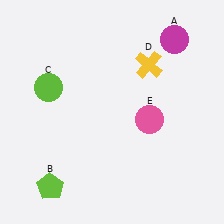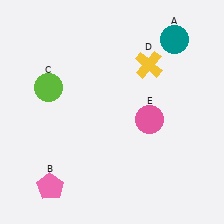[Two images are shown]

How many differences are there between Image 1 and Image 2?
There are 2 differences between the two images.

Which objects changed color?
A changed from magenta to teal. B changed from lime to pink.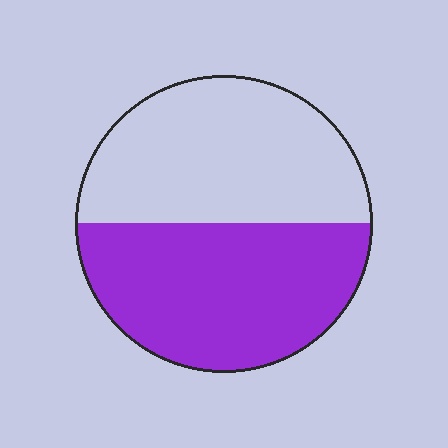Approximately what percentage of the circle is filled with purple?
Approximately 50%.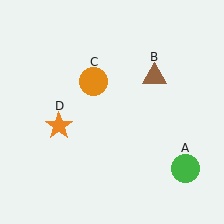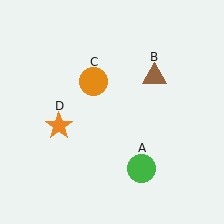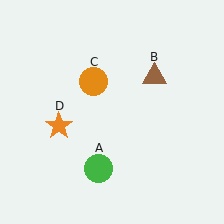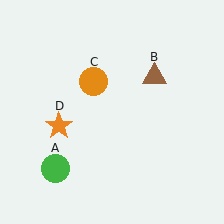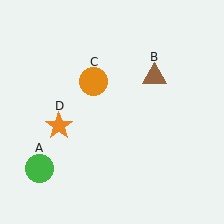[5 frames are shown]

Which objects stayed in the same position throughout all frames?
Brown triangle (object B) and orange circle (object C) and orange star (object D) remained stationary.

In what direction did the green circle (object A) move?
The green circle (object A) moved left.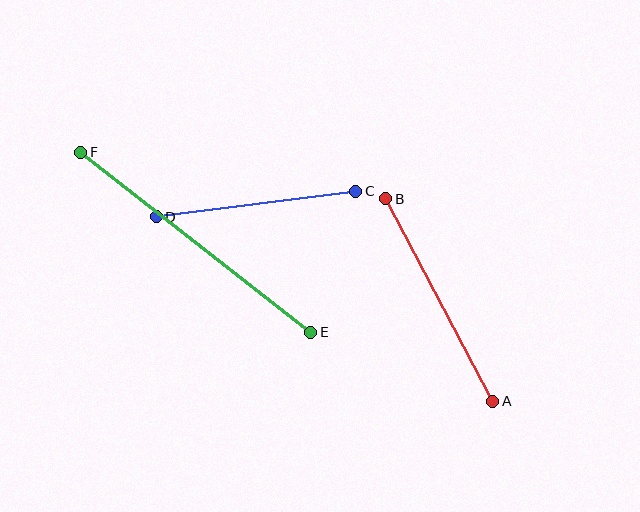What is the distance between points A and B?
The distance is approximately 229 pixels.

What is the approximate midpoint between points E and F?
The midpoint is at approximately (196, 242) pixels.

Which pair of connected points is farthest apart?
Points E and F are farthest apart.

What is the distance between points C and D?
The distance is approximately 201 pixels.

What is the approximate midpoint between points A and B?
The midpoint is at approximately (439, 300) pixels.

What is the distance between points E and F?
The distance is approximately 292 pixels.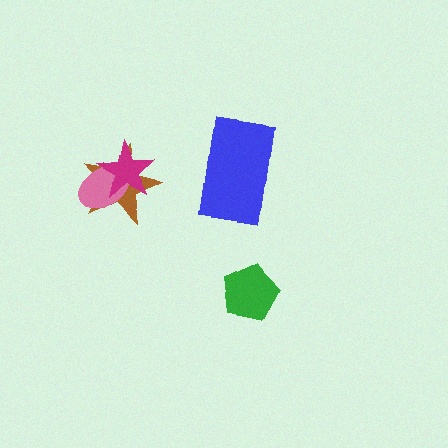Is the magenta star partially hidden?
No, no other shape covers it.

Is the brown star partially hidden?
Yes, it is partially covered by another shape.